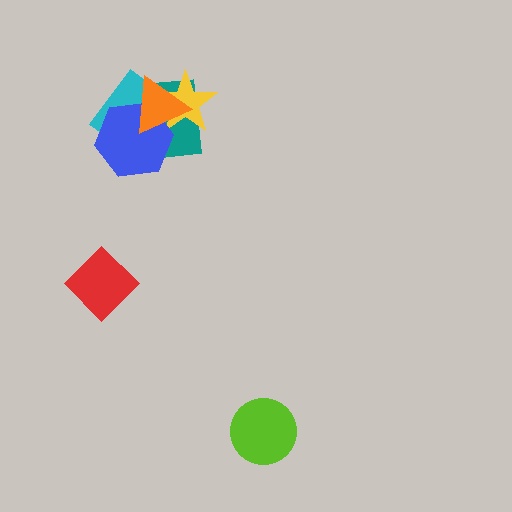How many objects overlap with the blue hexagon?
4 objects overlap with the blue hexagon.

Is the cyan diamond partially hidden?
Yes, it is partially covered by another shape.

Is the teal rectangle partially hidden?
Yes, it is partially covered by another shape.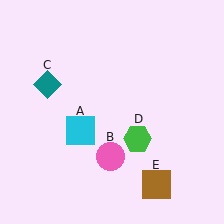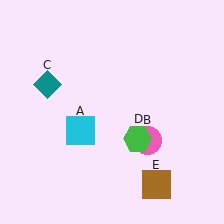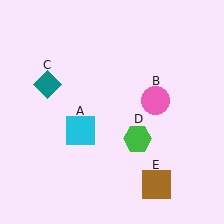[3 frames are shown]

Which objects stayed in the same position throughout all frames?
Cyan square (object A) and teal diamond (object C) and green hexagon (object D) and brown square (object E) remained stationary.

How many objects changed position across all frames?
1 object changed position: pink circle (object B).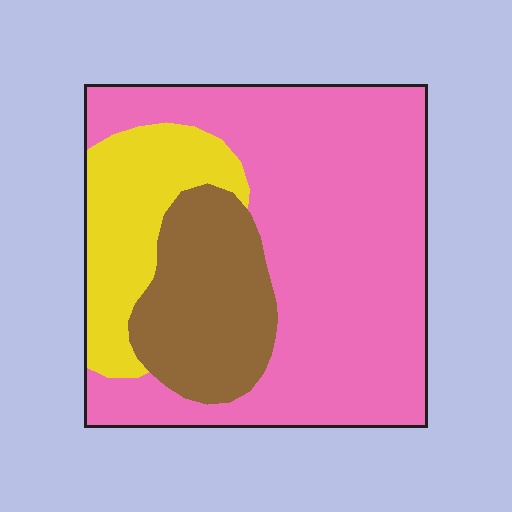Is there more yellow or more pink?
Pink.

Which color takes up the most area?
Pink, at roughly 60%.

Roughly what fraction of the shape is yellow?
Yellow takes up about one sixth (1/6) of the shape.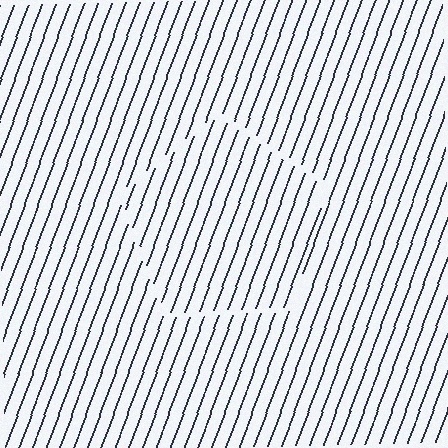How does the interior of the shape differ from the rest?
The interior of the shape contains the same grating, shifted by half a period — the contour is defined by the phase discontinuity where line-ends from the inner and outer gratings abut.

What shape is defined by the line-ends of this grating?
An illusory pentagon. The interior of the shape contains the same grating, shifted by half a period — the contour is defined by the phase discontinuity where line-ends from the inner and outer gratings abut.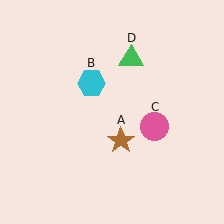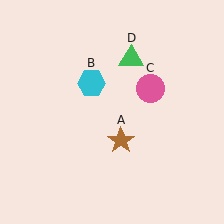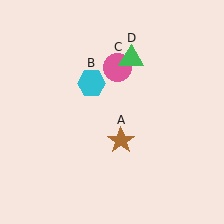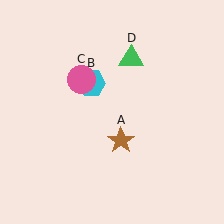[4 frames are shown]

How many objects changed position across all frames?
1 object changed position: pink circle (object C).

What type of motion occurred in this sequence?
The pink circle (object C) rotated counterclockwise around the center of the scene.